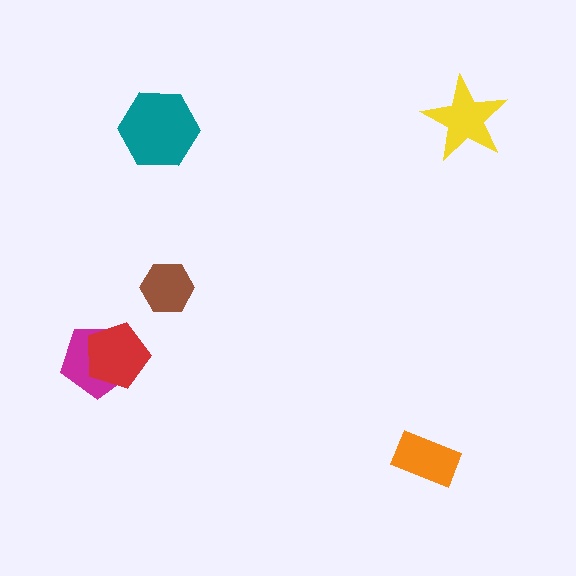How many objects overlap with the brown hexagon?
0 objects overlap with the brown hexagon.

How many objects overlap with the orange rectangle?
0 objects overlap with the orange rectangle.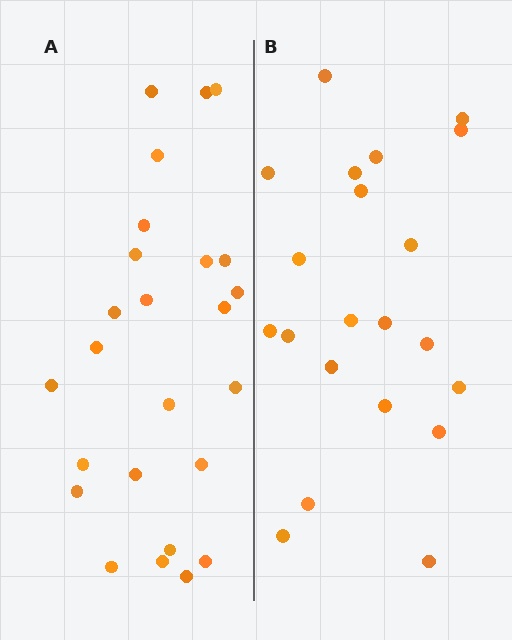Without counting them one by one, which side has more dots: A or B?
Region A (the left region) has more dots.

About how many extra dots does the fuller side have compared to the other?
Region A has about 4 more dots than region B.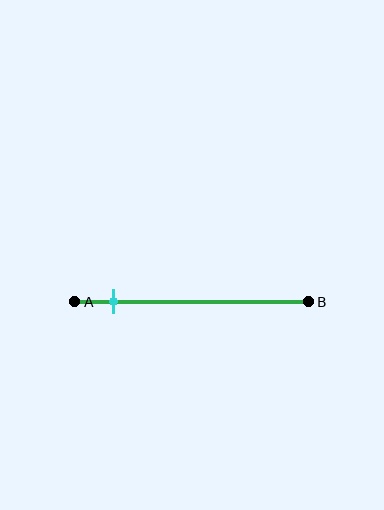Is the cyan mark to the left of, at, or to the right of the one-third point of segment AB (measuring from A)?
The cyan mark is to the left of the one-third point of segment AB.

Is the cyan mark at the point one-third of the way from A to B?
No, the mark is at about 15% from A, not at the 33% one-third point.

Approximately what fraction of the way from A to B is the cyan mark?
The cyan mark is approximately 15% of the way from A to B.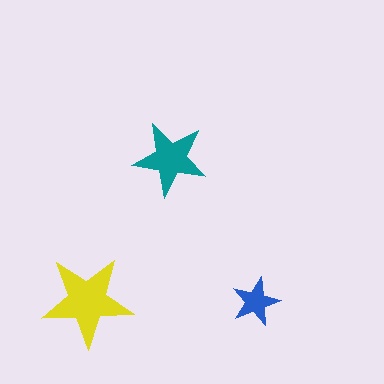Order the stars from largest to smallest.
the yellow one, the teal one, the blue one.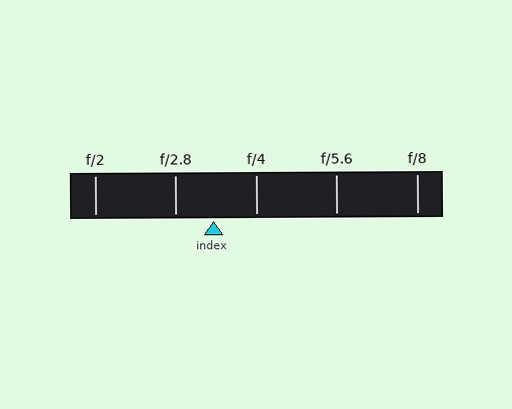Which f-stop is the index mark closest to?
The index mark is closest to f/2.8.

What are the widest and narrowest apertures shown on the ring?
The widest aperture shown is f/2 and the narrowest is f/8.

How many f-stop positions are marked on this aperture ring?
There are 5 f-stop positions marked.